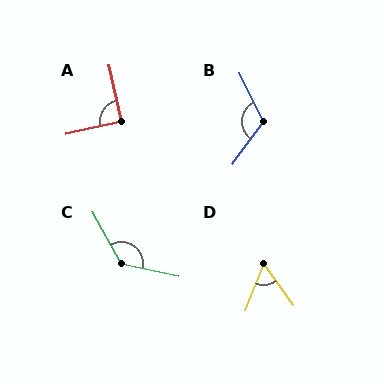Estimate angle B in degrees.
Approximately 118 degrees.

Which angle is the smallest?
D, at approximately 57 degrees.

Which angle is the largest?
C, at approximately 132 degrees.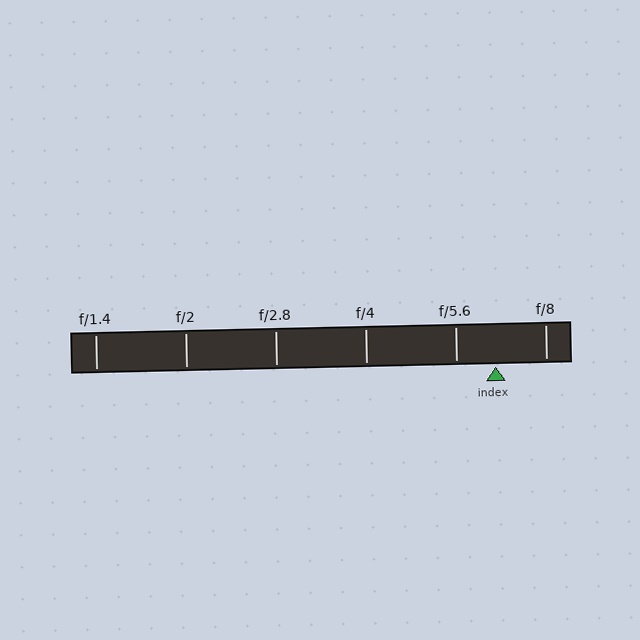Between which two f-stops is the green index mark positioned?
The index mark is between f/5.6 and f/8.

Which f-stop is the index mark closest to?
The index mark is closest to f/5.6.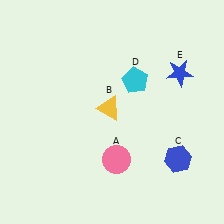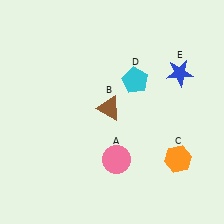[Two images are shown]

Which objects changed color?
B changed from yellow to brown. C changed from blue to orange.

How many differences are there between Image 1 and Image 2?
There are 2 differences between the two images.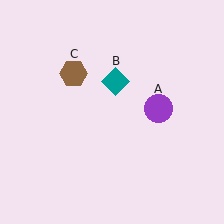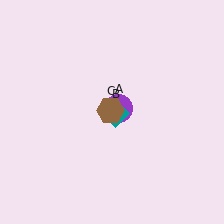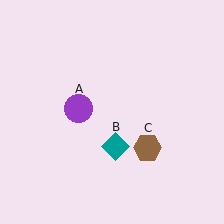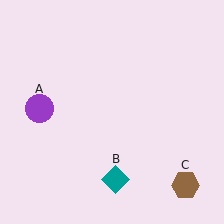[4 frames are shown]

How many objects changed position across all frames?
3 objects changed position: purple circle (object A), teal diamond (object B), brown hexagon (object C).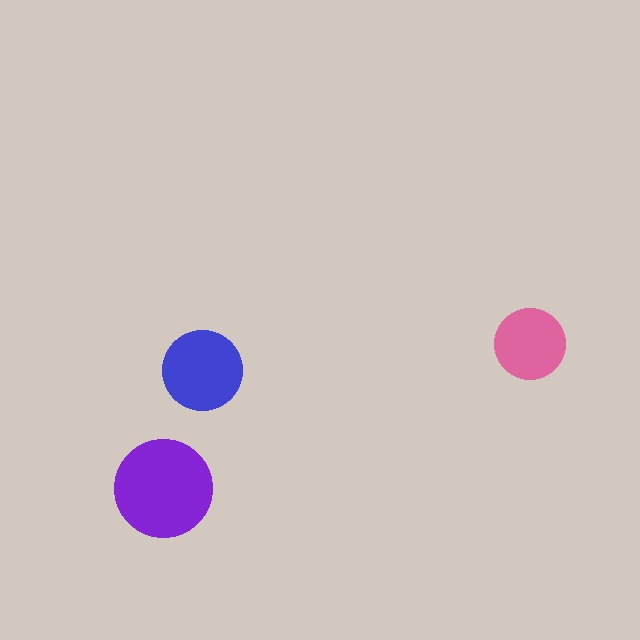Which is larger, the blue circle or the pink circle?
The blue one.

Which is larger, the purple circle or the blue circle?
The purple one.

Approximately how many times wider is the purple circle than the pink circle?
About 1.5 times wider.